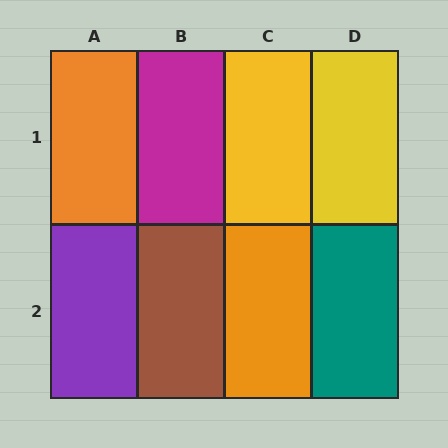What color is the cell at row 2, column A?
Purple.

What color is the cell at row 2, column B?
Brown.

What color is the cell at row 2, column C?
Orange.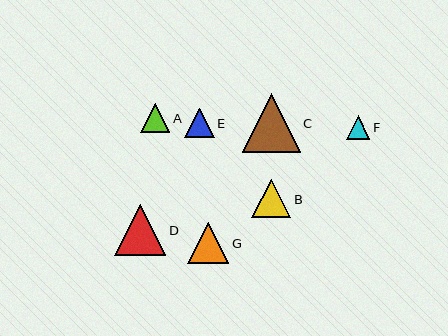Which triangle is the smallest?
Triangle F is the smallest with a size of approximately 23 pixels.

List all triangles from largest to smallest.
From largest to smallest: C, D, G, B, E, A, F.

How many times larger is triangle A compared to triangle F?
Triangle A is approximately 1.2 times the size of triangle F.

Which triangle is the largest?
Triangle C is the largest with a size of approximately 58 pixels.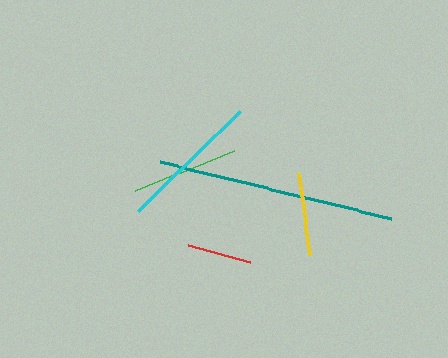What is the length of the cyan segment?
The cyan segment is approximately 143 pixels long.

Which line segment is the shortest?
The red line is the shortest at approximately 64 pixels.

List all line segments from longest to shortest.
From longest to shortest: teal, cyan, green, yellow, red.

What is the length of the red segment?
The red segment is approximately 64 pixels long.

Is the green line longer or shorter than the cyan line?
The cyan line is longer than the green line.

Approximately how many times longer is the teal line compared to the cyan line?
The teal line is approximately 1.7 times the length of the cyan line.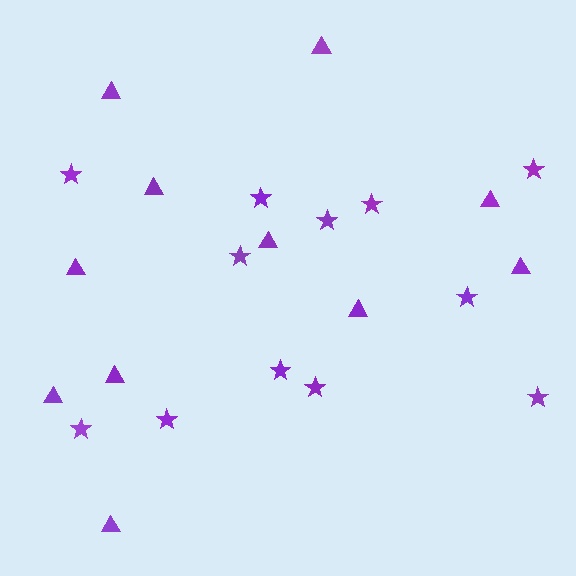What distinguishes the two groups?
There are 2 groups: one group of triangles (11) and one group of stars (12).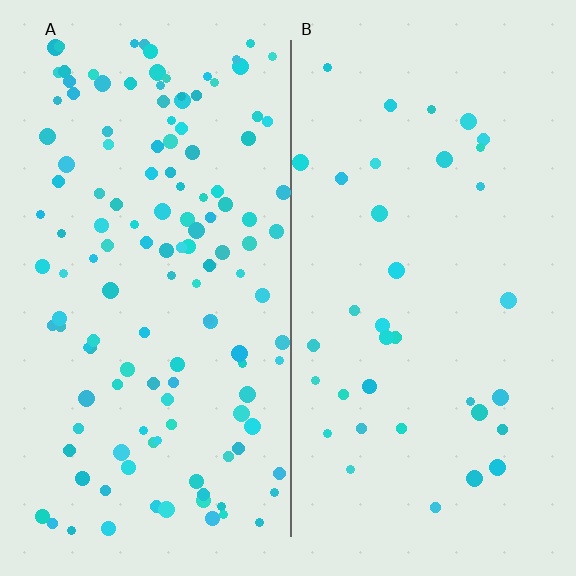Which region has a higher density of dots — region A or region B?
A (the left).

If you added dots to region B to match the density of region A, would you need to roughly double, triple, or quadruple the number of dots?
Approximately quadruple.